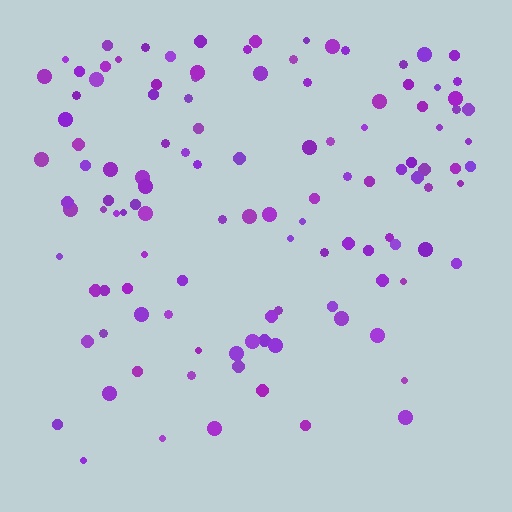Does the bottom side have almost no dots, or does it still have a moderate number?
Still a moderate number, just noticeably fewer than the top.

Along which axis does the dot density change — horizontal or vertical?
Vertical.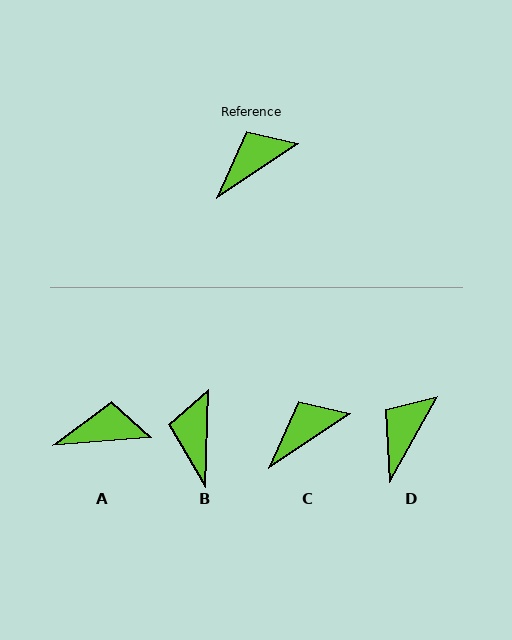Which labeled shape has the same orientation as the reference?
C.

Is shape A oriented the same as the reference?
No, it is off by about 29 degrees.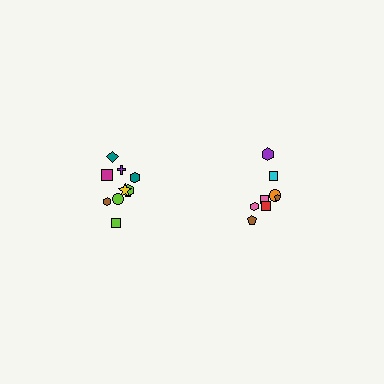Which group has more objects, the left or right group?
The left group.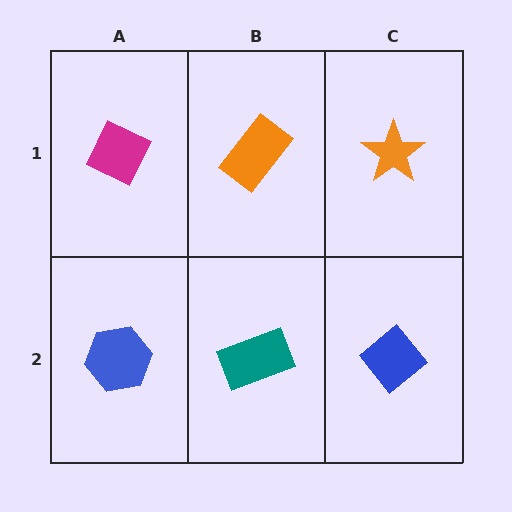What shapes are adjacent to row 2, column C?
An orange star (row 1, column C), a teal rectangle (row 2, column B).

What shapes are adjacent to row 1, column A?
A blue hexagon (row 2, column A), an orange rectangle (row 1, column B).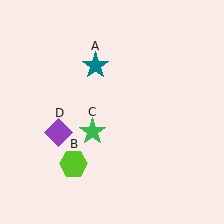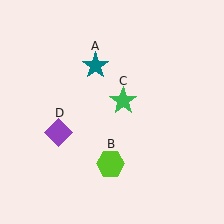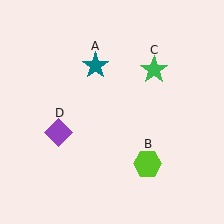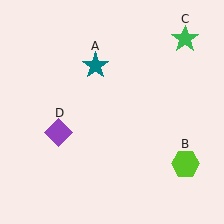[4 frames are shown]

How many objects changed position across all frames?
2 objects changed position: lime hexagon (object B), green star (object C).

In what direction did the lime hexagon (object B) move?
The lime hexagon (object B) moved right.